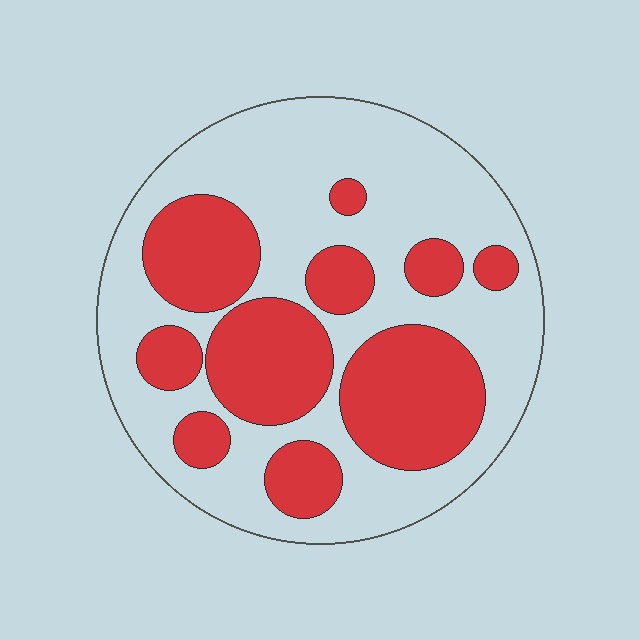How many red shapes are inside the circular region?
10.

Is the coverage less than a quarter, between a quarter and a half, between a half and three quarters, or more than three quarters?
Between a quarter and a half.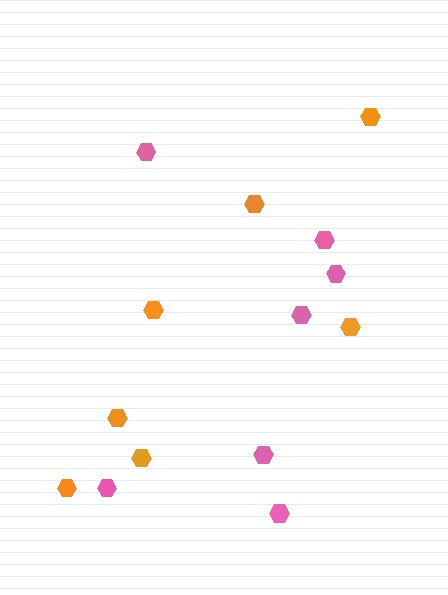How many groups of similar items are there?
There are 2 groups: one group of pink hexagons (7) and one group of orange hexagons (7).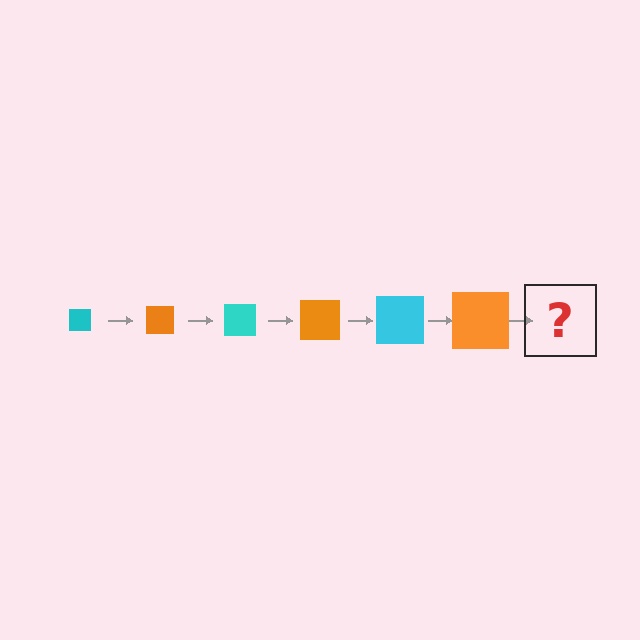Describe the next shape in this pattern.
It should be a cyan square, larger than the previous one.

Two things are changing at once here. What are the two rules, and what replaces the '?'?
The two rules are that the square grows larger each step and the color cycles through cyan and orange. The '?' should be a cyan square, larger than the previous one.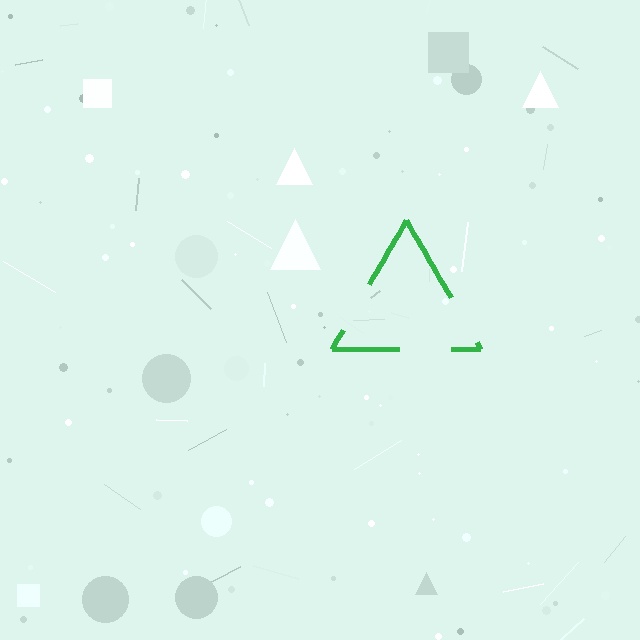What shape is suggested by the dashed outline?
The dashed outline suggests a triangle.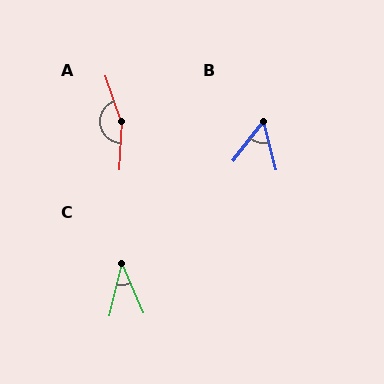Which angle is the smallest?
C, at approximately 38 degrees.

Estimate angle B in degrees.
Approximately 53 degrees.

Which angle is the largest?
A, at approximately 158 degrees.